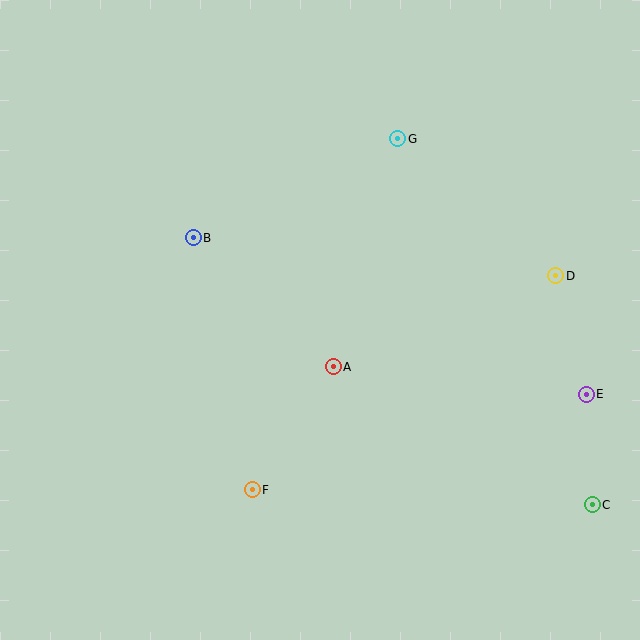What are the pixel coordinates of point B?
Point B is at (193, 238).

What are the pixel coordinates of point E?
Point E is at (586, 394).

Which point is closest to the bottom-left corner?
Point F is closest to the bottom-left corner.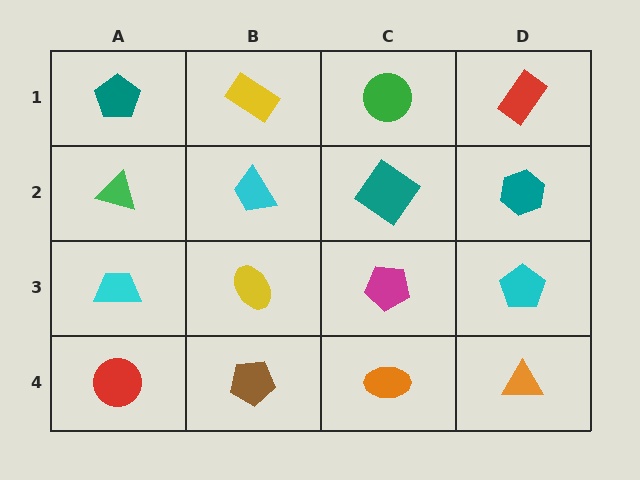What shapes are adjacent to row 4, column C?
A magenta pentagon (row 3, column C), a brown pentagon (row 4, column B), an orange triangle (row 4, column D).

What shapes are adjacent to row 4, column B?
A yellow ellipse (row 3, column B), a red circle (row 4, column A), an orange ellipse (row 4, column C).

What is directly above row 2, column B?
A yellow rectangle.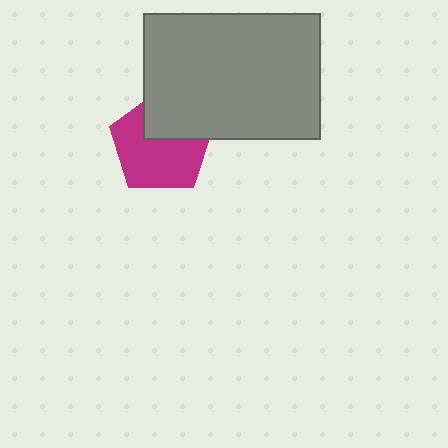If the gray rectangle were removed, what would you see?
You would see the complete magenta pentagon.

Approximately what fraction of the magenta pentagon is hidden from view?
Roughly 34% of the magenta pentagon is hidden behind the gray rectangle.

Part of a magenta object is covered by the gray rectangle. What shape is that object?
It is a pentagon.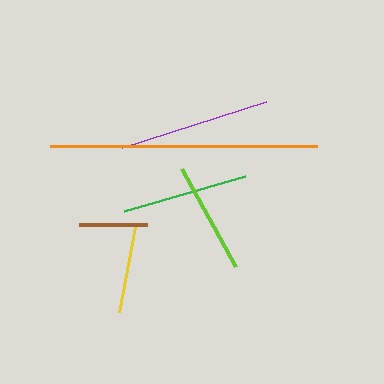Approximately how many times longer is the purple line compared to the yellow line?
The purple line is approximately 1.8 times the length of the yellow line.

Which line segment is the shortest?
The brown line is the shortest at approximately 68 pixels.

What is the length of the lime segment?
The lime segment is approximately 112 pixels long.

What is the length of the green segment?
The green segment is approximately 126 pixels long.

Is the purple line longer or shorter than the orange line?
The orange line is longer than the purple line.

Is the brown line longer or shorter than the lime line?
The lime line is longer than the brown line.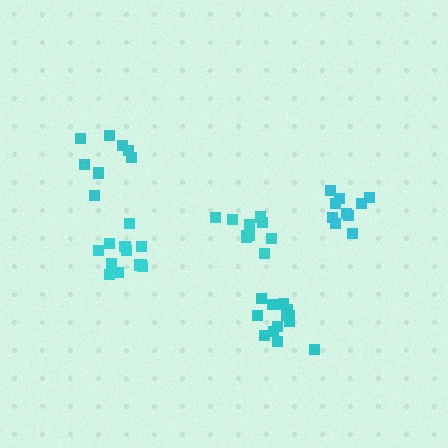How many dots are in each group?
Group 1: 12 dots, Group 2: 10 dots, Group 3: 14 dots, Group 4: 10 dots, Group 5: 8 dots (54 total).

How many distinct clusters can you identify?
There are 5 distinct clusters.